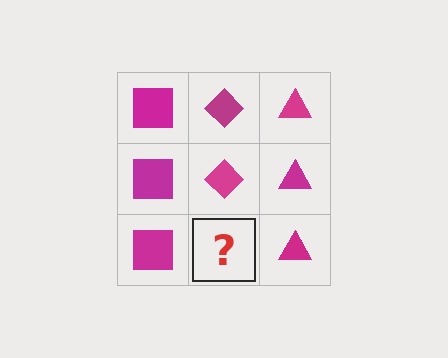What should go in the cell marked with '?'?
The missing cell should contain a magenta diamond.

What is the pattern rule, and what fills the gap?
The rule is that each column has a consistent shape. The gap should be filled with a magenta diamond.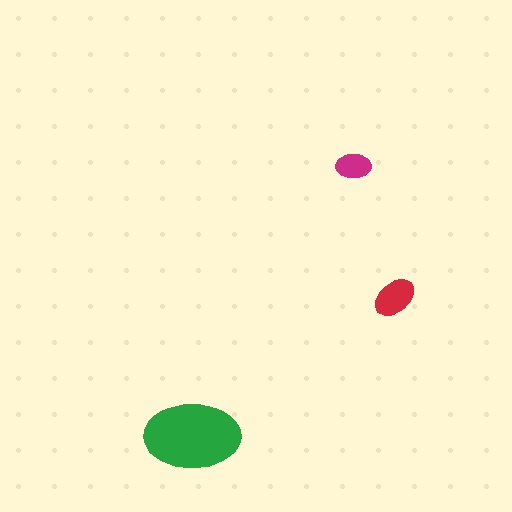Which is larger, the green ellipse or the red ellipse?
The green one.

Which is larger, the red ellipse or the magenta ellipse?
The red one.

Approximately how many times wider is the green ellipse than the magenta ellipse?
About 2.5 times wider.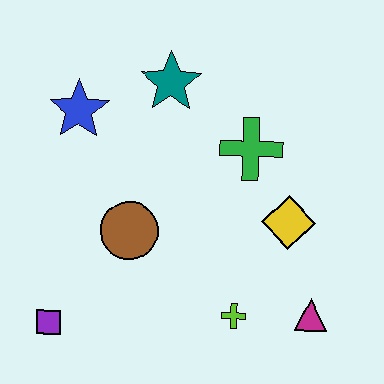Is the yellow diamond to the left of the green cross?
No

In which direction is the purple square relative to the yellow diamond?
The purple square is to the left of the yellow diamond.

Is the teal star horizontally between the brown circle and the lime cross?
Yes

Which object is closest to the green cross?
The yellow diamond is closest to the green cross.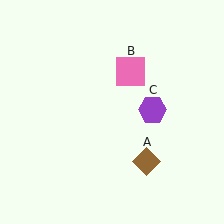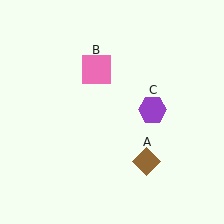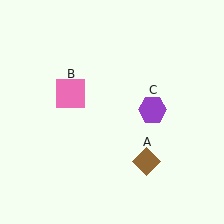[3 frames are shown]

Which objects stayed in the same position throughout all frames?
Brown diamond (object A) and purple hexagon (object C) remained stationary.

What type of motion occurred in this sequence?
The pink square (object B) rotated counterclockwise around the center of the scene.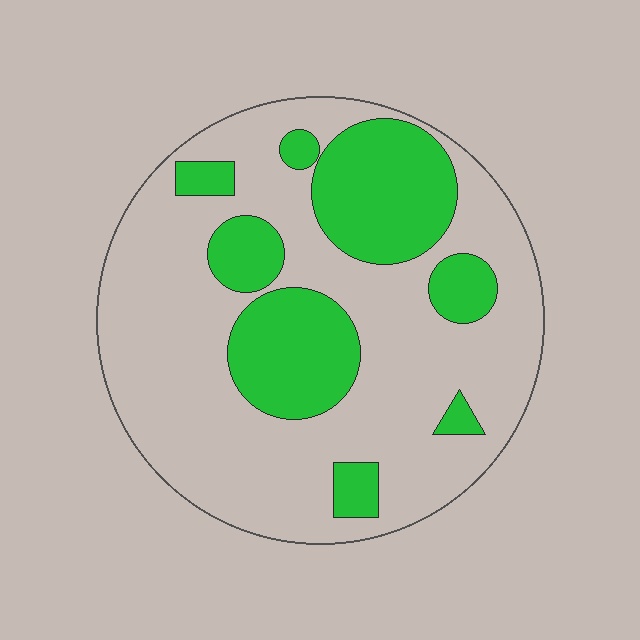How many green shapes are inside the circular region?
8.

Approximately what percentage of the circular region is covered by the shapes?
Approximately 30%.